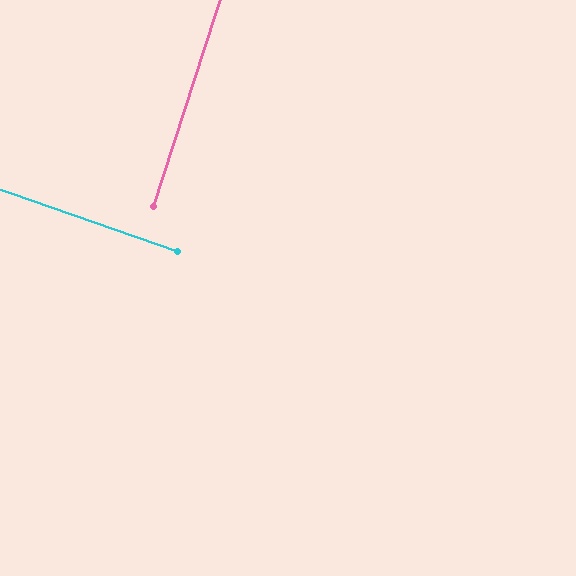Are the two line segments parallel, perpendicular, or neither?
Perpendicular — they meet at approximately 89°.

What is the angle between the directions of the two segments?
Approximately 89 degrees.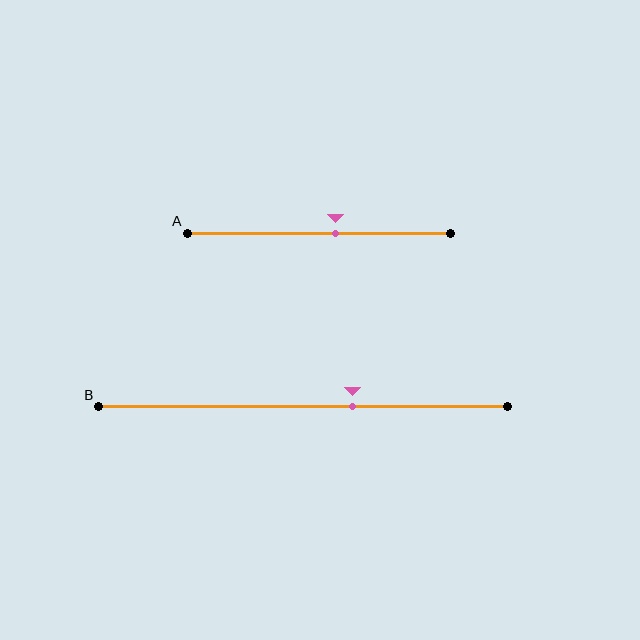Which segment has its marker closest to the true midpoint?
Segment A has its marker closest to the true midpoint.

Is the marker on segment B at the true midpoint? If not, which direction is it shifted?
No, the marker on segment B is shifted to the right by about 12% of the segment length.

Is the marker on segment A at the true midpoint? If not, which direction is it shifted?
No, the marker on segment A is shifted to the right by about 6% of the segment length.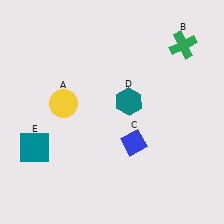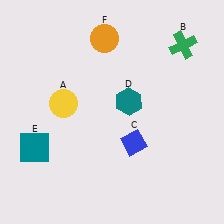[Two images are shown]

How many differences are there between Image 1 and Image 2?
There is 1 difference between the two images.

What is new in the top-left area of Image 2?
An orange circle (F) was added in the top-left area of Image 2.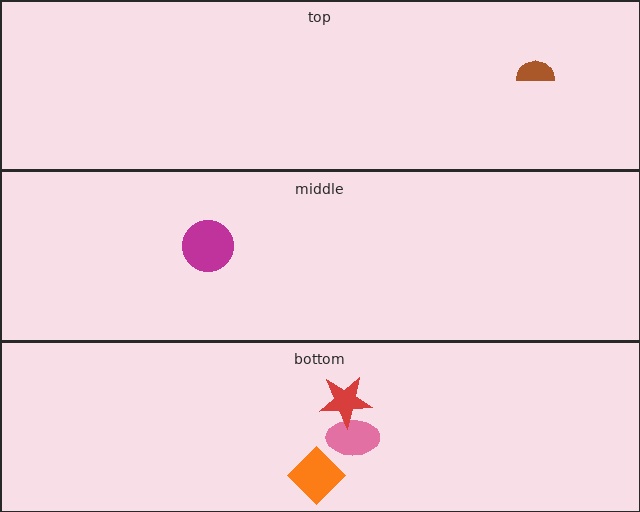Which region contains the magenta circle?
The middle region.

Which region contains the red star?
The bottom region.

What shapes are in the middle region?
The magenta circle.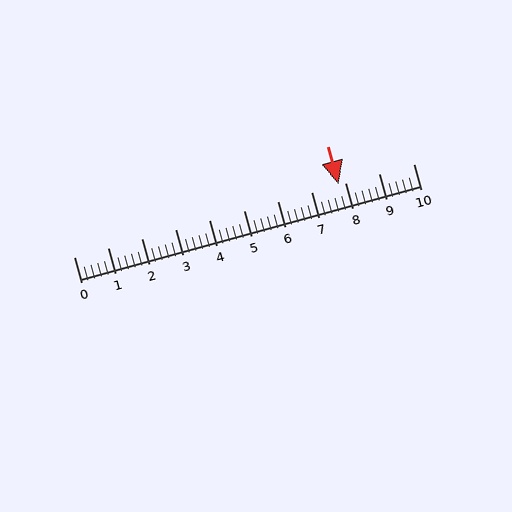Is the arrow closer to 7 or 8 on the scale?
The arrow is closer to 8.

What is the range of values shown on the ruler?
The ruler shows values from 0 to 10.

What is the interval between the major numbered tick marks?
The major tick marks are spaced 1 units apart.